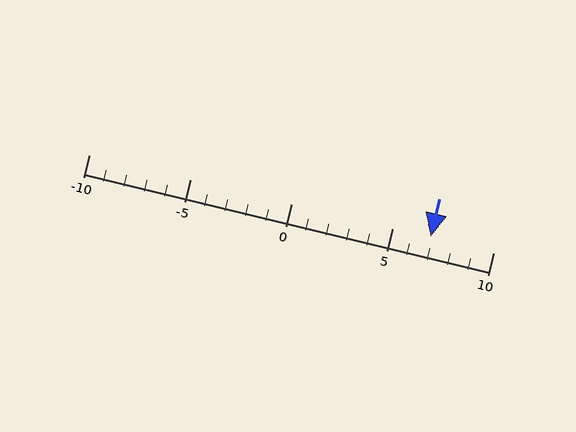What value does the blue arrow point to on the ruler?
The blue arrow points to approximately 7.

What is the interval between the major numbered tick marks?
The major tick marks are spaced 5 units apart.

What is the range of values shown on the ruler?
The ruler shows values from -10 to 10.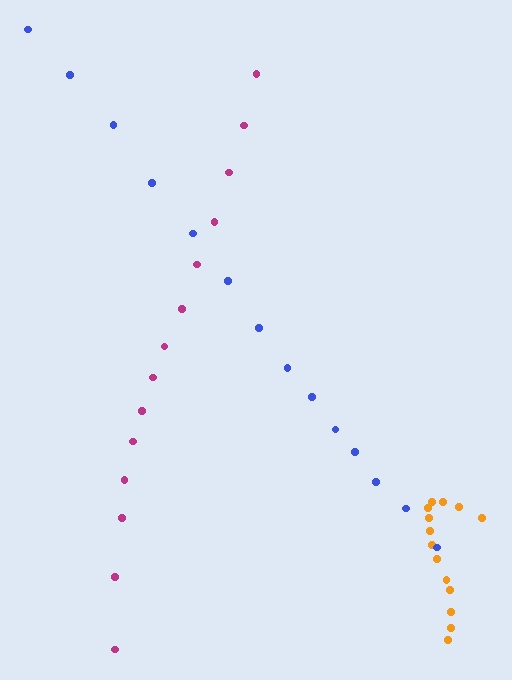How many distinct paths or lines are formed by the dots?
There are 3 distinct paths.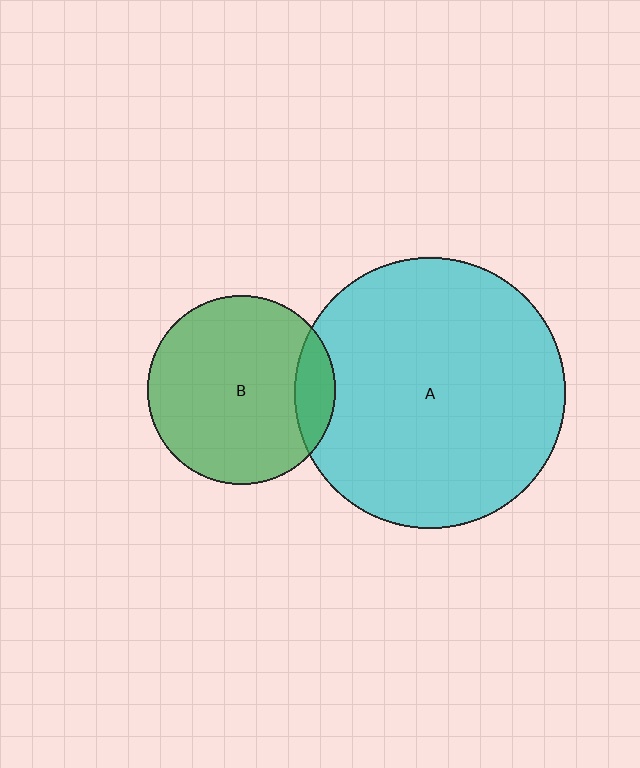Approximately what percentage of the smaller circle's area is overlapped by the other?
Approximately 15%.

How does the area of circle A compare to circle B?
Approximately 2.1 times.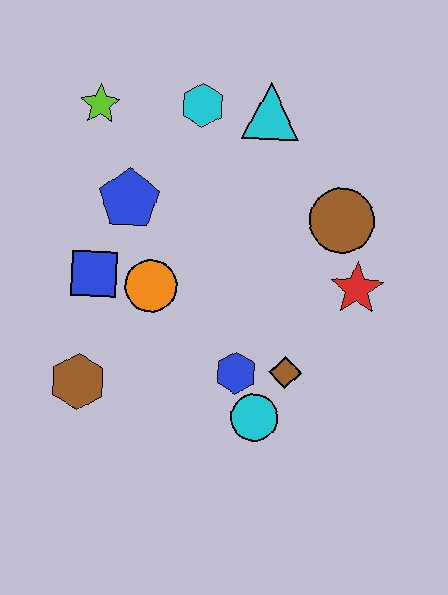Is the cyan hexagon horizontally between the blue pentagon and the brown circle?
Yes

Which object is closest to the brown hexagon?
The blue square is closest to the brown hexagon.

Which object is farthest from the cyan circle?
The lime star is farthest from the cyan circle.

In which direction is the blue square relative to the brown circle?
The blue square is to the left of the brown circle.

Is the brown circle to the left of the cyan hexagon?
No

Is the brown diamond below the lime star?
Yes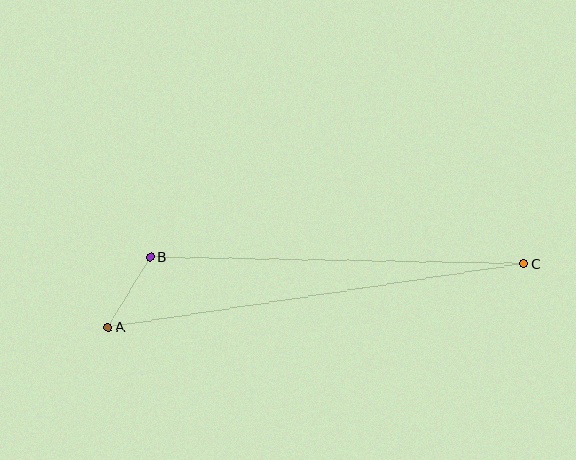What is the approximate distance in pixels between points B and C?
The distance between B and C is approximately 374 pixels.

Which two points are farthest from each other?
Points A and C are farthest from each other.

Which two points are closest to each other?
Points A and B are closest to each other.